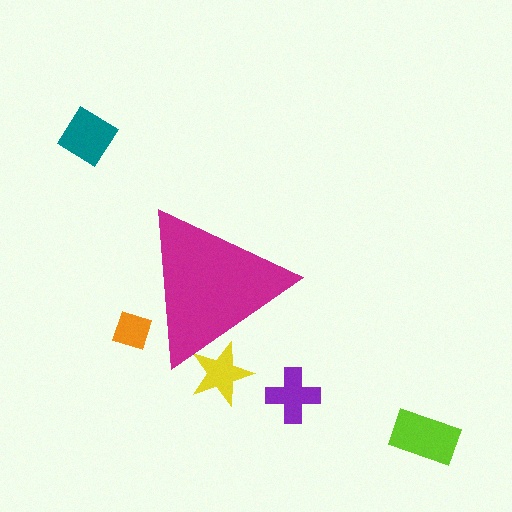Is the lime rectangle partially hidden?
No, the lime rectangle is fully visible.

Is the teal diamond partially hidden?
No, the teal diamond is fully visible.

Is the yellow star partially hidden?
Yes, the yellow star is partially hidden behind the magenta triangle.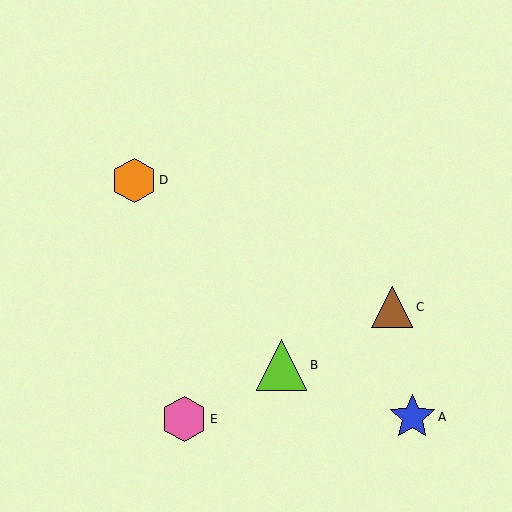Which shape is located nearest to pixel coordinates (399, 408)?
The blue star (labeled A) at (412, 417) is nearest to that location.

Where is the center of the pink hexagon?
The center of the pink hexagon is at (184, 419).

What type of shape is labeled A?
Shape A is a blue star.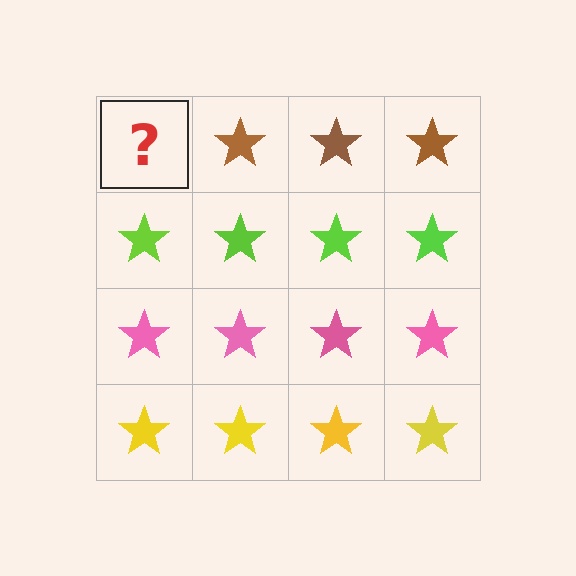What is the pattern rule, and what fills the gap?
The rule is that each row has a consistent color. The gap should be filled with a brown star.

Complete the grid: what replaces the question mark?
The question mark should be replaced with a brown star.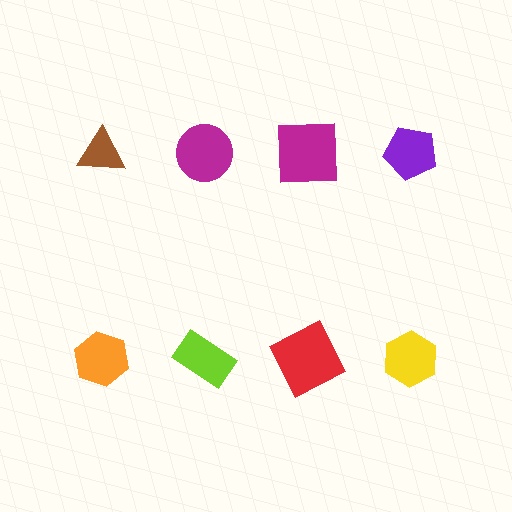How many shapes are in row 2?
4 shapes.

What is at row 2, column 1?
An orange hexagon.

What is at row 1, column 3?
A magenta square.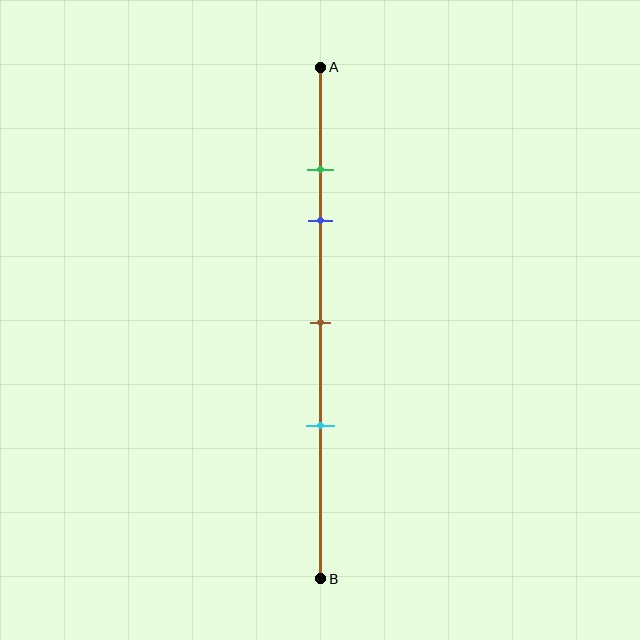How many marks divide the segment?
There are 4 marks dividing the segment.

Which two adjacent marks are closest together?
The green and blue marks are the closest adjacent pair.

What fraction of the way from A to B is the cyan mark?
The cyan mark is approximately 70% (0.7) of the way from A to B.